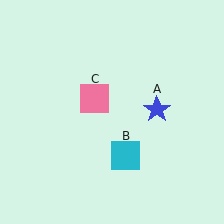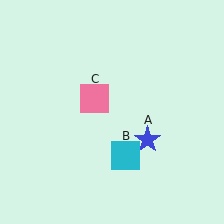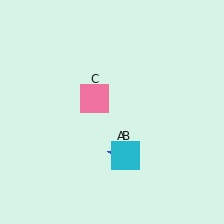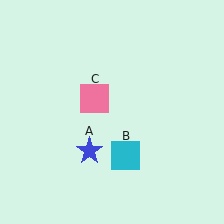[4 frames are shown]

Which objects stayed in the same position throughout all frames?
Cyan square (object B) and pink square (object C) remained stationary.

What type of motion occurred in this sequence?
The blue star (object A) rotated clockwise around the center of the scene.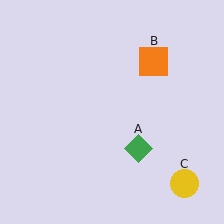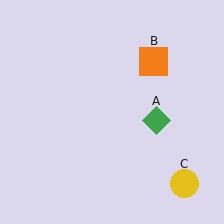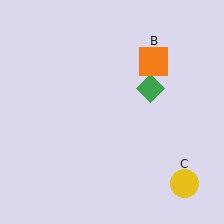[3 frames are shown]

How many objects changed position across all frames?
1 object changed position: green diamond (object A).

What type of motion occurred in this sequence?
The green diamond (object A) rotated counterclockwise around the center of the scene.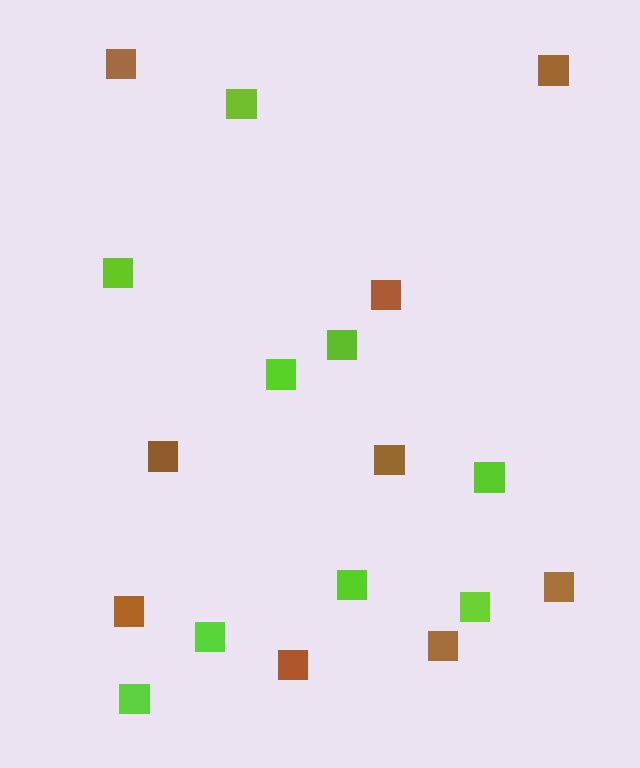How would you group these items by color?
There are 2 groups: one group of brown squares (9) and one group of lime squares (9).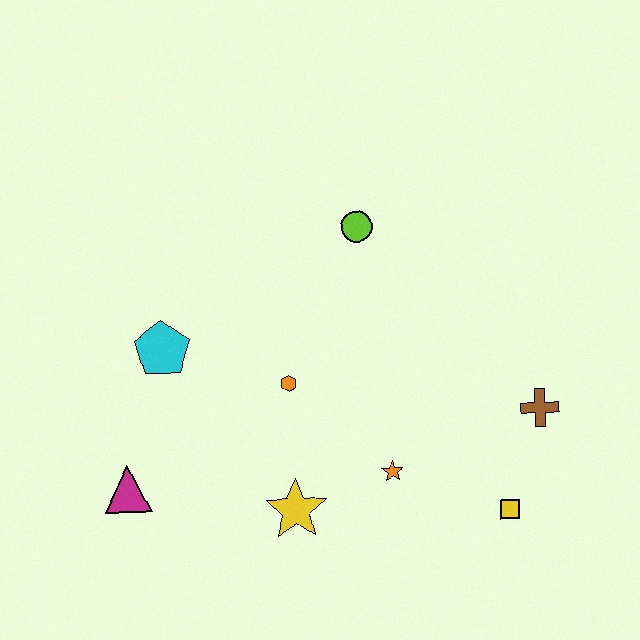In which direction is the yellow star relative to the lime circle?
The yellow star is below the lime circle.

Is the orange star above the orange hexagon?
No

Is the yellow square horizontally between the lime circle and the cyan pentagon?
No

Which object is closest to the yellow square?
The brown cross is closest to the yellow square.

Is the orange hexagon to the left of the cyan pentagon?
No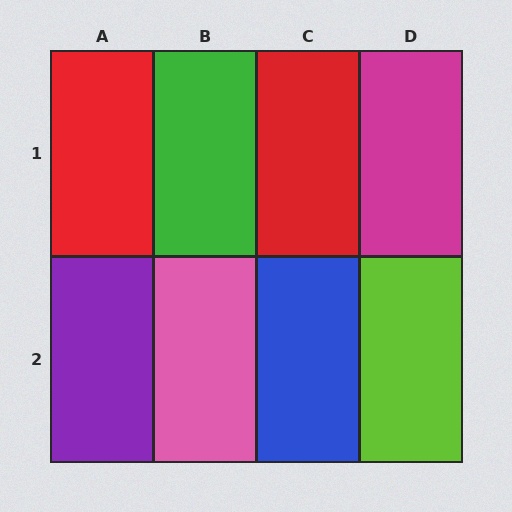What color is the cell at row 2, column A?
Purple.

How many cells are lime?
1 cell is lime.